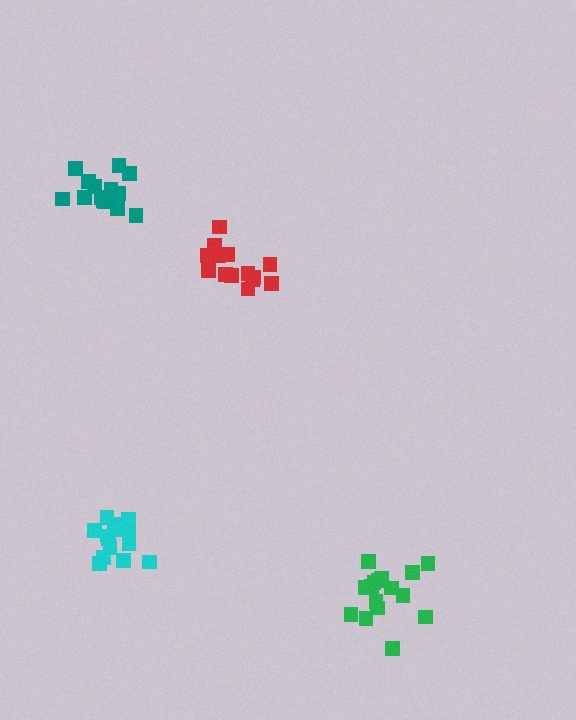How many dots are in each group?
Group 1: 15 dots, Group 2: 14 dots, Group 3: 16 dots, Group 4: 15 dots (60 total).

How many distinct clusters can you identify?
There are 4 distinct clusters.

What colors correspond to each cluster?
The clusters are colored: cyan, red, green, teal.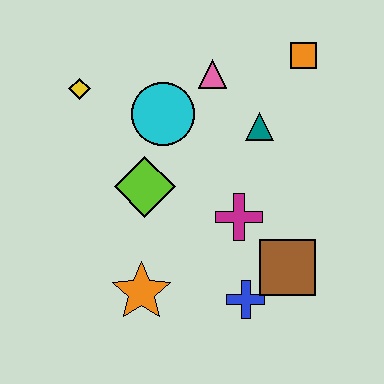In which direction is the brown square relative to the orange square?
The brown square is below the orange square.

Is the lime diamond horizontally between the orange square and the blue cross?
No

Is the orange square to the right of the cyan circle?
Yes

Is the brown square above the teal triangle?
No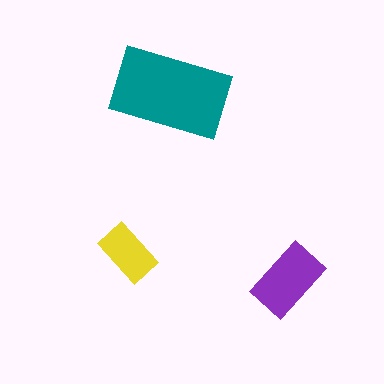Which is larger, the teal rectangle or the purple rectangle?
The teal one.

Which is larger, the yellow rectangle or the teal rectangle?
The teal one.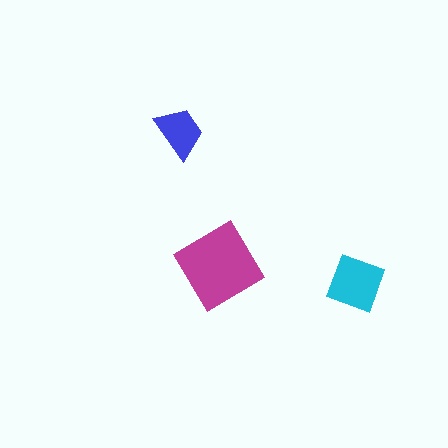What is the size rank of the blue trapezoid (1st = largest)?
3rd.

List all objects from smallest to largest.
The blue trapezoid, the cyan square, the magenta diamond.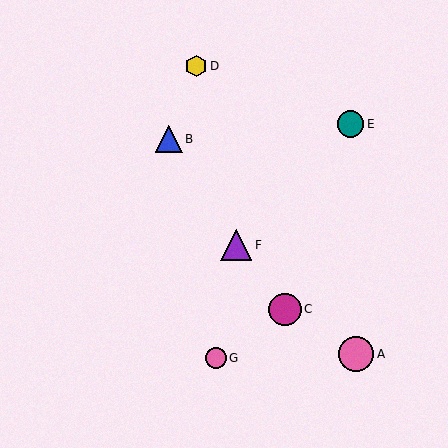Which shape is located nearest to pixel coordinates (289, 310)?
The magenta circle (labeled C) at (285, 309) is nearest to that location.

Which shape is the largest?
The pink circle (labeled A) is the largest.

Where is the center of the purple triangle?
The center of the purple triangle is at (236, 245).